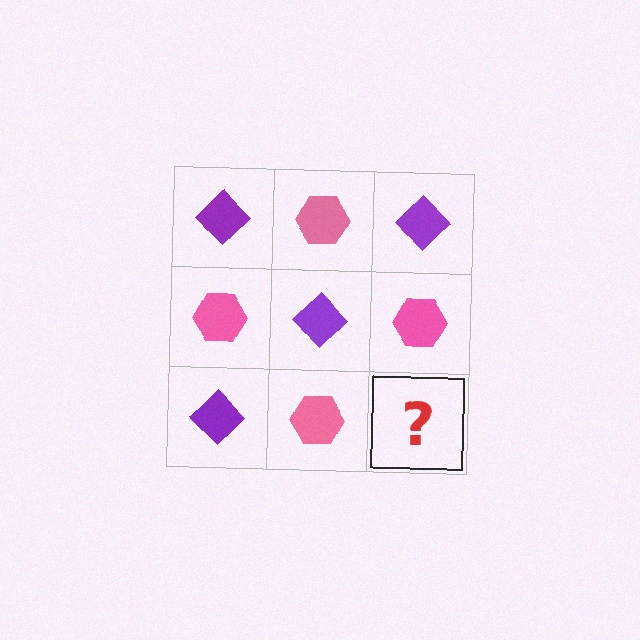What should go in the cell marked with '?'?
The missing cell should contain a purple diamond.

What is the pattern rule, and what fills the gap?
The rule is that it alternates purple diamond and pink hexagon in a checkerboard pattern. The gap should be filled with a purple diamond.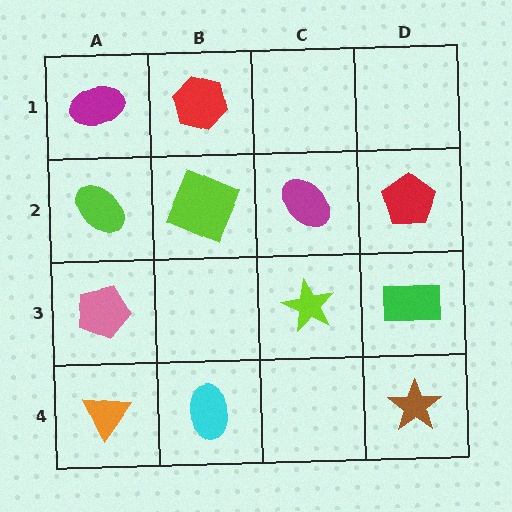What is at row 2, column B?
A lime square.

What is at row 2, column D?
A red pentagon.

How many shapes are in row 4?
3 shapes.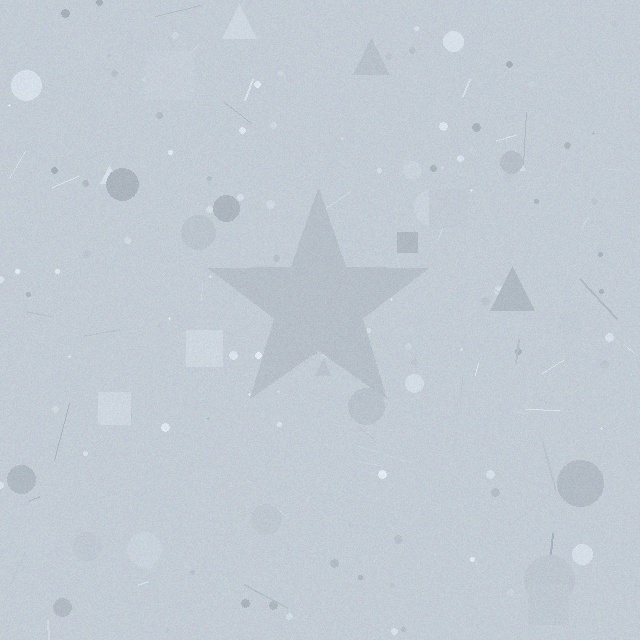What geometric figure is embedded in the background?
A star is embedded in the background.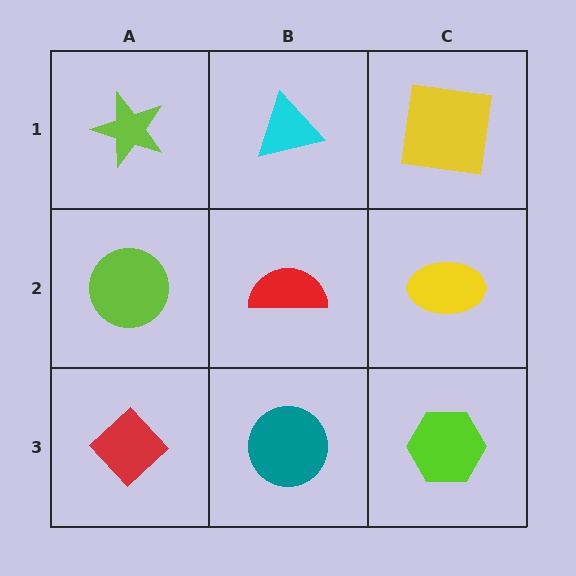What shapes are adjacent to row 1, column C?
A yellow ellipse (row 2, column C), a cyan triangle (row 1, column B).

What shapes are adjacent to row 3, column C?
A yellow ellipse (row 2, column C), a teal circle (row 3, column B).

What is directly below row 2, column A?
A red diamond.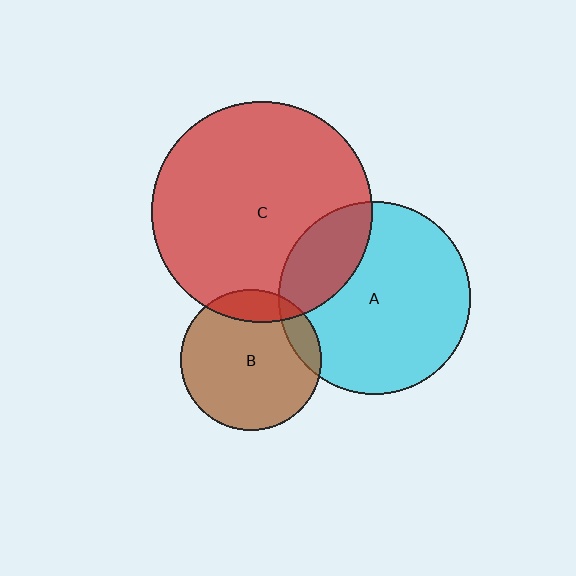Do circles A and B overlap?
Yes.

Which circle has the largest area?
Circle C (red).